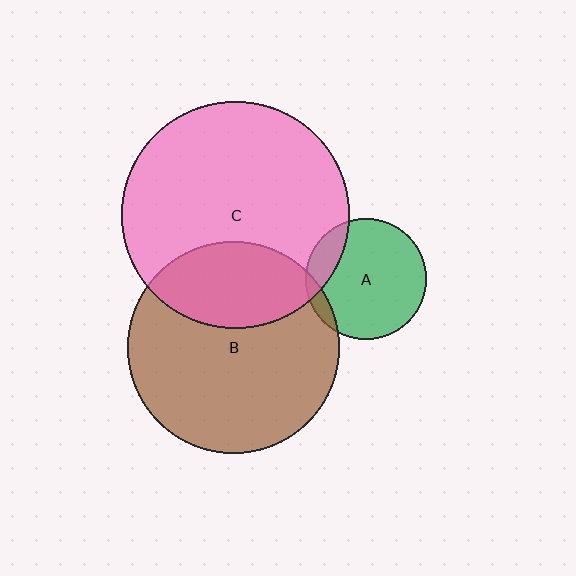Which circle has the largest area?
Circle C (pink).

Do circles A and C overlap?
Yes.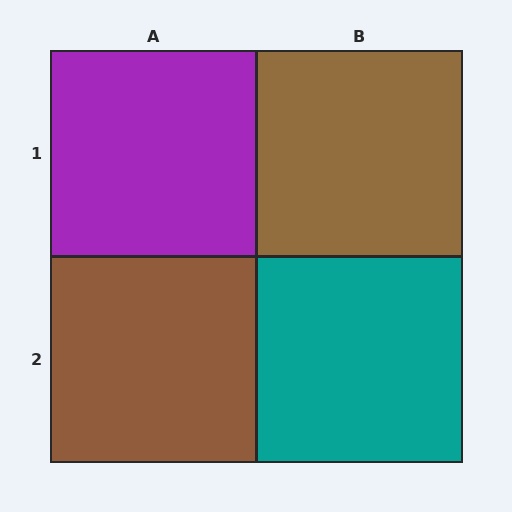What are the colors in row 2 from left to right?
Brown, teal.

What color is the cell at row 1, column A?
Purple.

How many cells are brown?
2 cells are brown.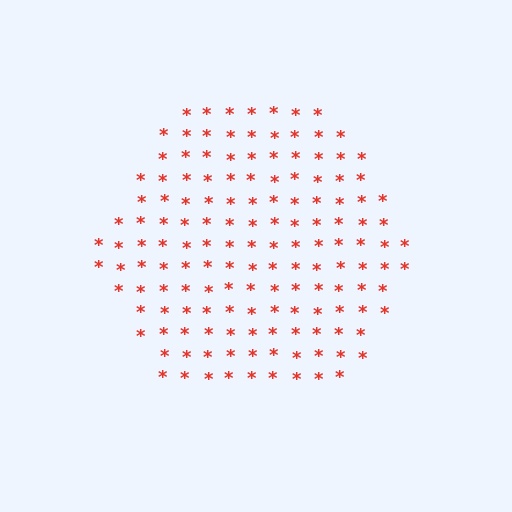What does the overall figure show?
The overall figure shows a hexagon.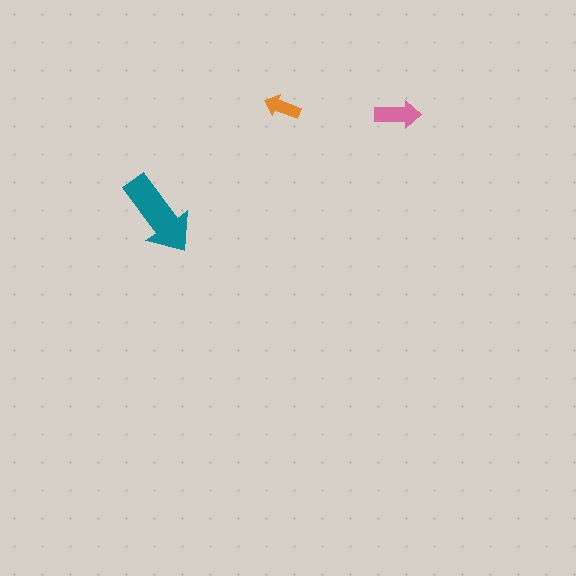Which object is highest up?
The orange arrow is topmost.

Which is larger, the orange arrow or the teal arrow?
The teal one.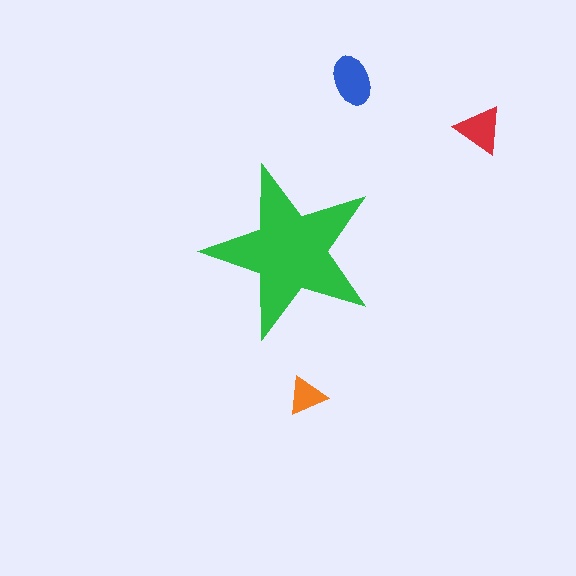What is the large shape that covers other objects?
A green star.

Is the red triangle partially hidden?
No, the red triangle is fully visible.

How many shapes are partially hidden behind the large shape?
0 shapes are partially hidden.